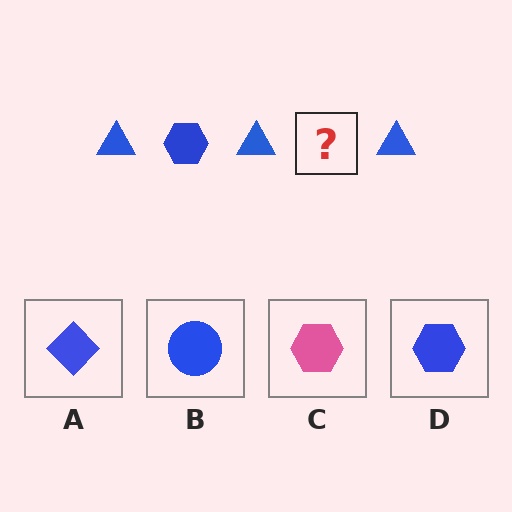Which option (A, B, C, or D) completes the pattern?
D.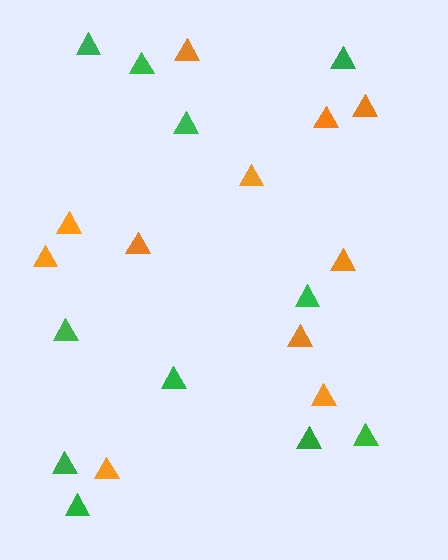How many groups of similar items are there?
There are 2 groups: one group of orange triangles (11) and one group of green triangles (11).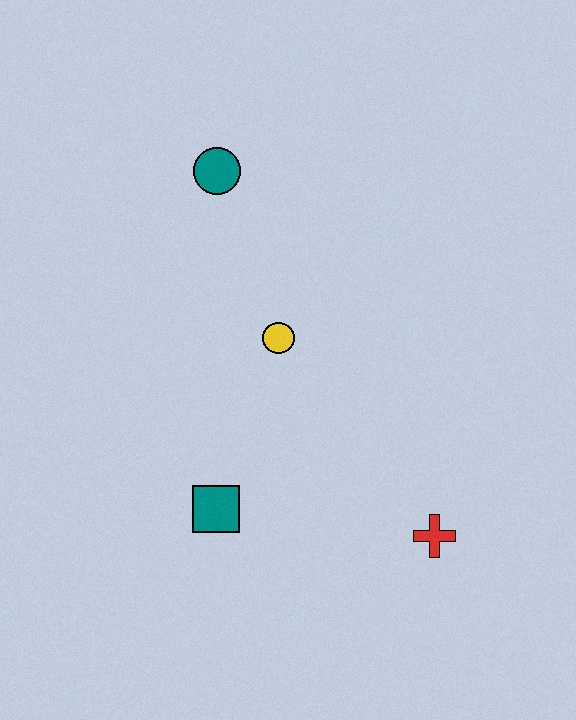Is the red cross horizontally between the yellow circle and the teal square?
No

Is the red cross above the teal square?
No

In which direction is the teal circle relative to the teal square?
The teal circle is above the teal square.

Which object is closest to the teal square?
The yellow circle is closest to the teal square.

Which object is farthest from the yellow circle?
The red cross is farthest from the yellow circle.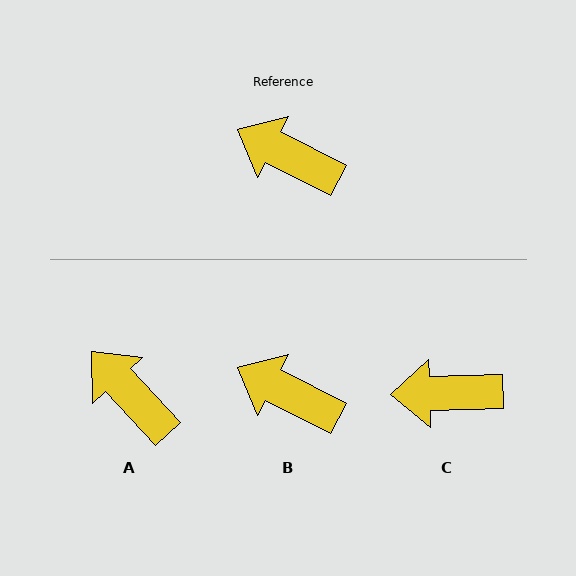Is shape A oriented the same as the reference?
No, it is off by about 21 degrees.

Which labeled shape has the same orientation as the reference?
B.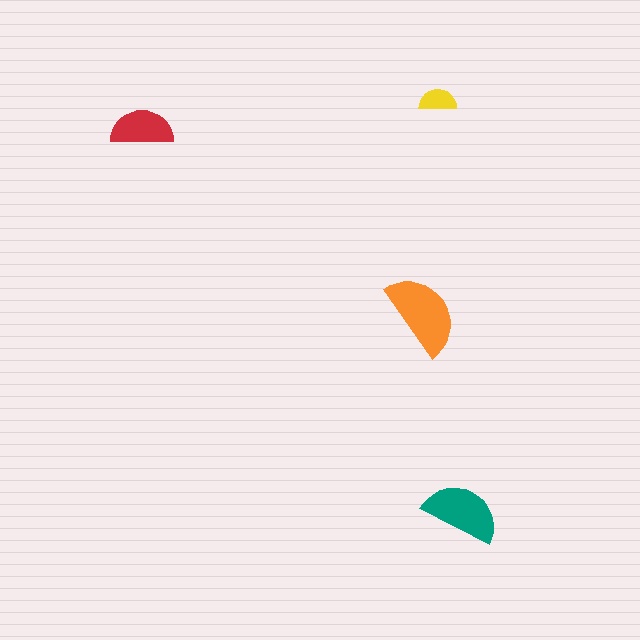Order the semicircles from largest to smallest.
the orange one, the teal one, the red one, the yellow one.